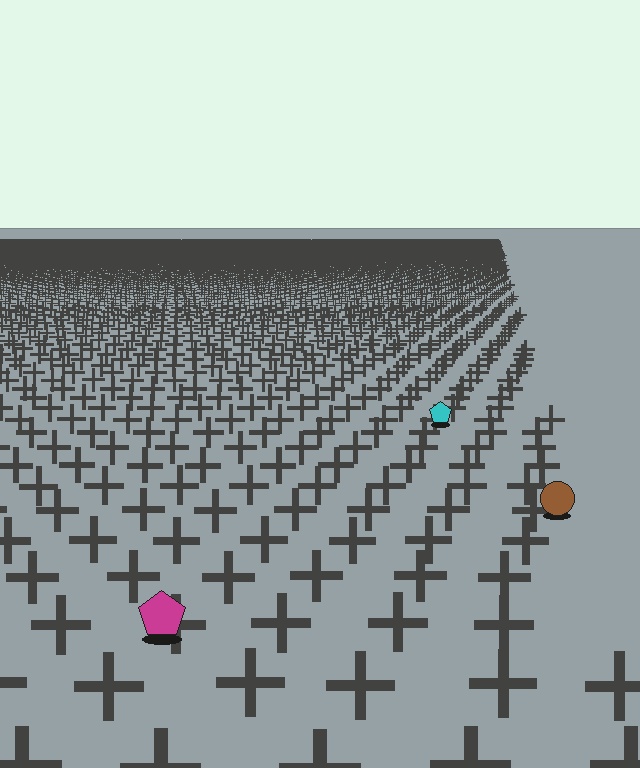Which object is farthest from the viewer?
The cyan pentagon is farthest from the viewer. It appears smaller and the ground texture around it is denser.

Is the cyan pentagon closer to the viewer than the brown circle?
No. The brown circle is closer — you can tell from the texture gradient: the ground texture is coarser near it.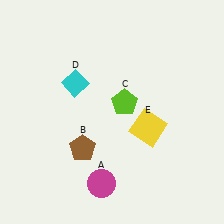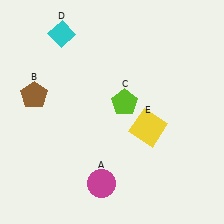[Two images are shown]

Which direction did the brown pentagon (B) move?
The brown pentagon (B) moved up.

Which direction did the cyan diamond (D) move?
The cyan diamond (D) moved up.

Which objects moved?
The objects that moved are: the brown pentagon (B), the cyan diamond (D).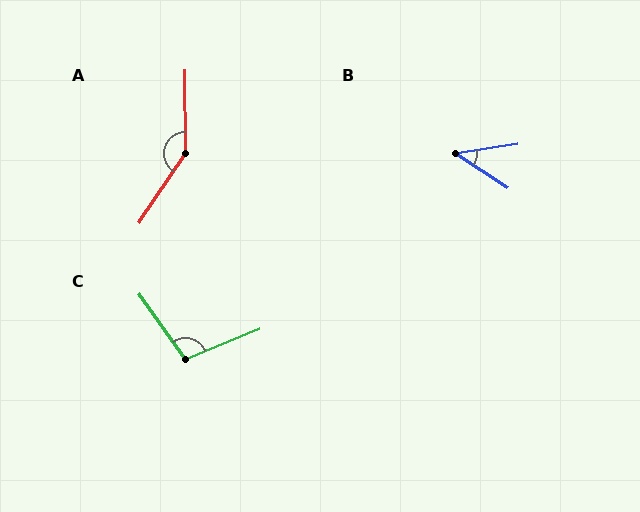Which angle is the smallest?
B, at approximately 41 degrees.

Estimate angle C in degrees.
Approximately 103 degrees.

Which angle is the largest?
A, at approximately 146 degrees.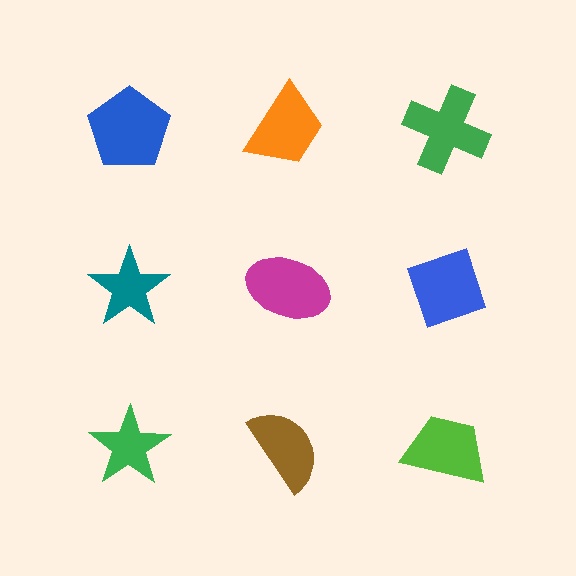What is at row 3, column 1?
A green star.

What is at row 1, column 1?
A blue pentagon.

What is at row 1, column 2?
An orange trapezoid.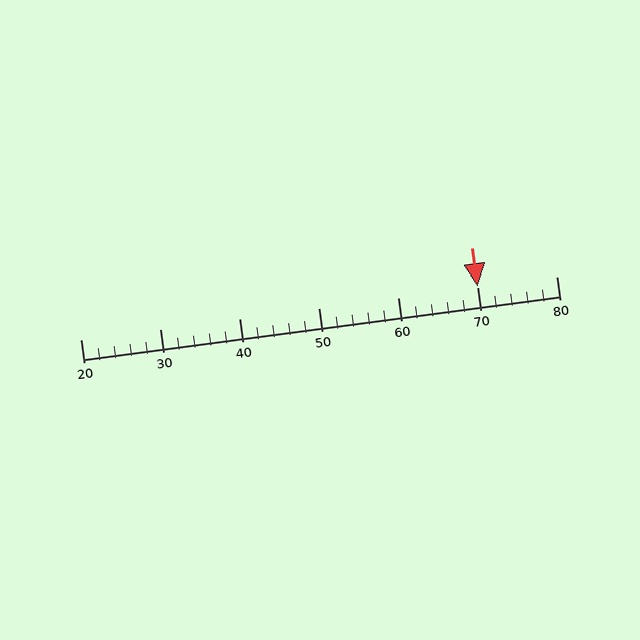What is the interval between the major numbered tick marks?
The major tick marks are spaced 10 units apart.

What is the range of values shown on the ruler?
The ruler shows values from 20 to 80.